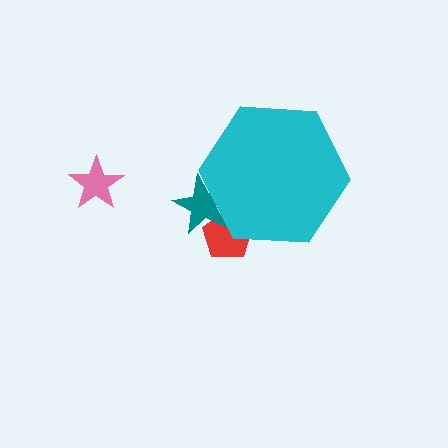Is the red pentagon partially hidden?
Yes, the red pentagon is partially hidden behind the cyan hexagon.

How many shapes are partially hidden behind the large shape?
2 shapes are partially hidden.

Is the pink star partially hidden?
No, the pink star is fully visible.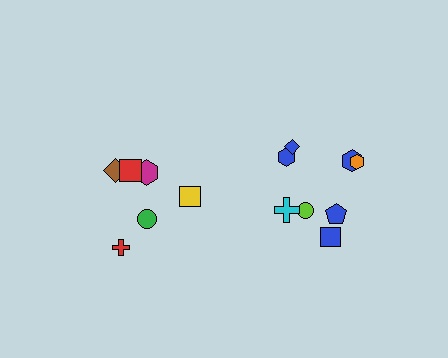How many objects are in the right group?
There are 8 objects.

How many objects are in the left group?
There are 6 objects.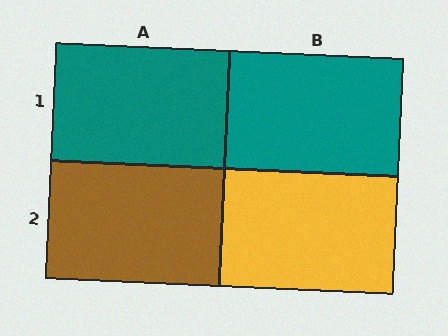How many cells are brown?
1 cell is brown.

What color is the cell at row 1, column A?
Teal.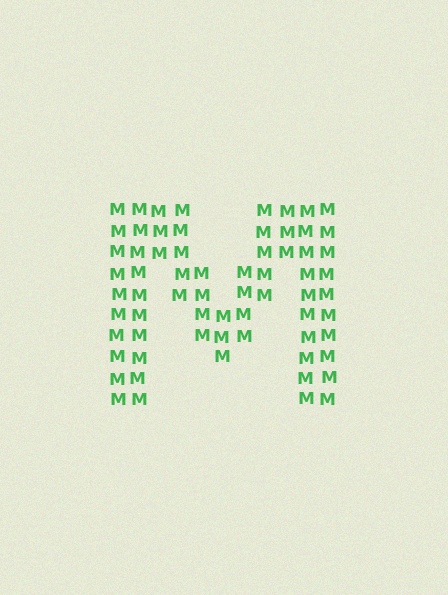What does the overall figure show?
The overall figure shows the letter M.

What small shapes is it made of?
It is made of small letter M's.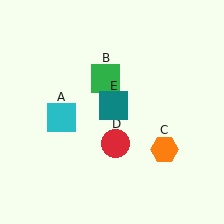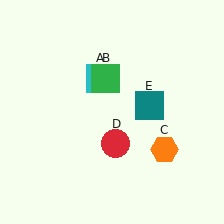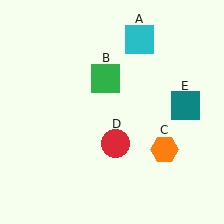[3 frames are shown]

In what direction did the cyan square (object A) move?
The cyan square (object A) moved up and to the right.